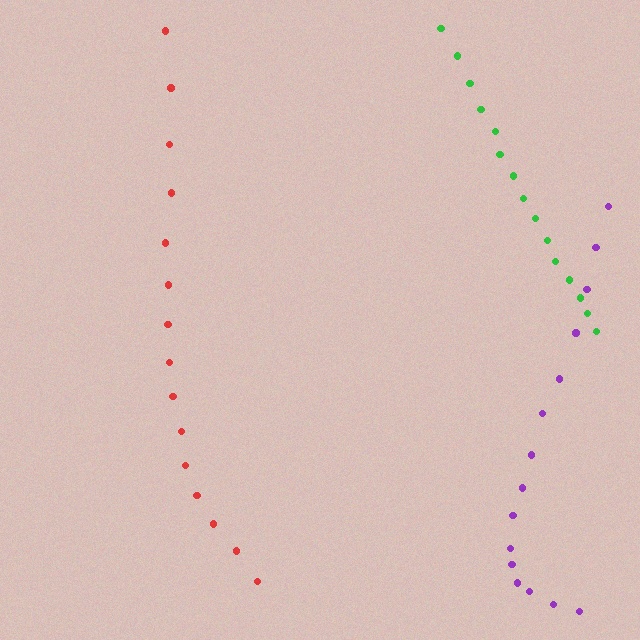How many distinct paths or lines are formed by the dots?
There are 3 distinct paths.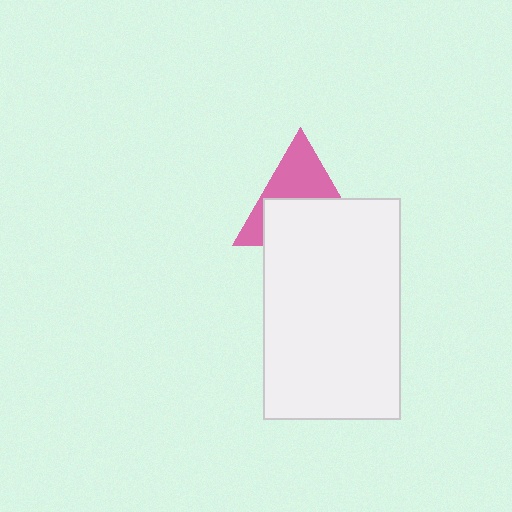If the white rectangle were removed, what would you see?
You would see the complete pink triangle.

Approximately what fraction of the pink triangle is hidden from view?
Roughly 54% of the pink triangle is hidden behind the white rectangle.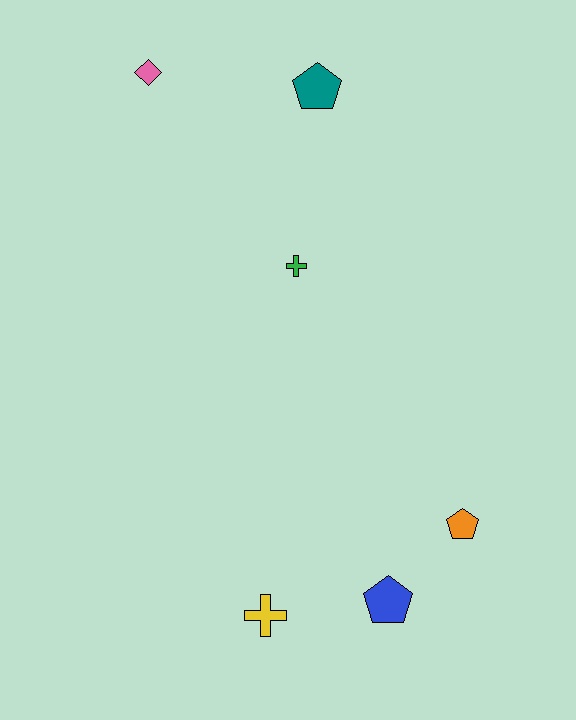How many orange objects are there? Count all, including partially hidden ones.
There is 1 orange object.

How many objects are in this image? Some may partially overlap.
There are 6 objects.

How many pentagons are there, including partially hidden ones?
There are 3 pentagons.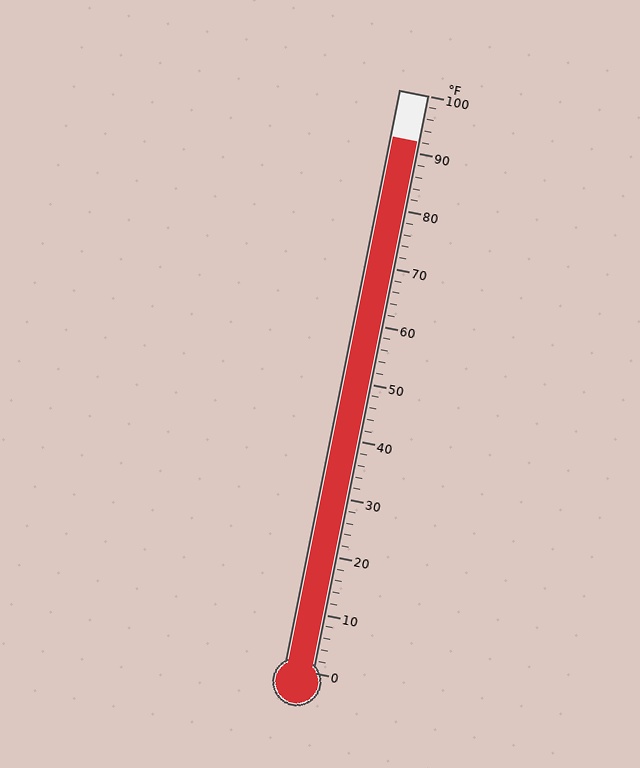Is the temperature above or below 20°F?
The temperature is above 20°F.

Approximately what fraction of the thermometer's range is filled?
The thermometer is filled to approximately 90% of its range.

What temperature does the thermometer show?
The thermometer shows approximately 92°F.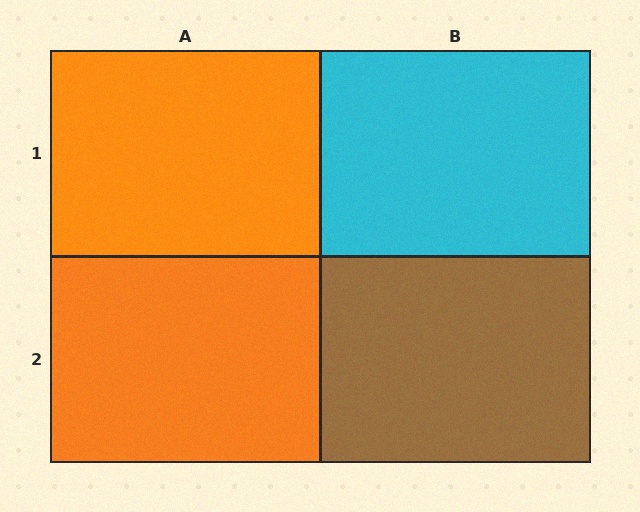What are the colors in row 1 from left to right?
Orange, cyan.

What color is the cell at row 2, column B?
Brown.